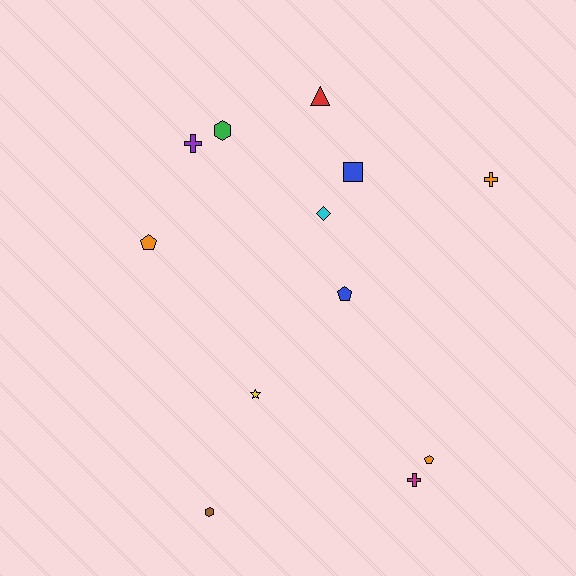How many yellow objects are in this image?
There is 1 yellow object.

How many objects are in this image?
There are 12 objects.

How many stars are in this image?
There is 1 star.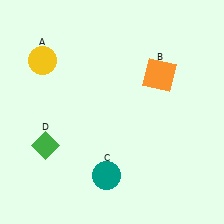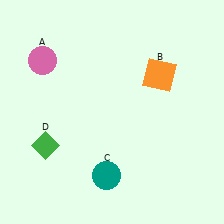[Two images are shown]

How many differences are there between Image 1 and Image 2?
There is 1 difference between the two images.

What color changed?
The circle (A) changed from yellow in Image 1 to pink in Image 2.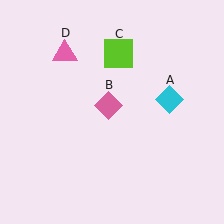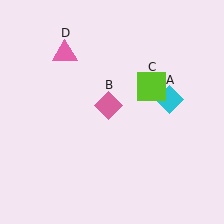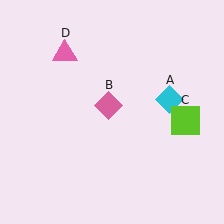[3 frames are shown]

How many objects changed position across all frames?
1 object changed position: lime square (object C).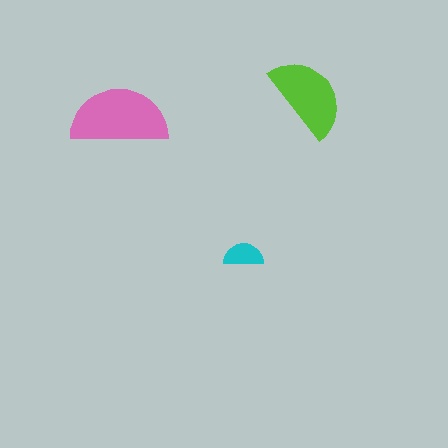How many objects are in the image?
There are 3 objects in the image.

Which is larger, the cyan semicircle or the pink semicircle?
The pink one.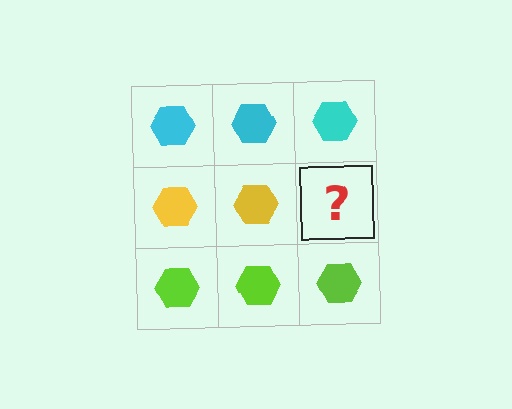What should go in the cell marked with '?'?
The missing cell should contain a yellow hexagon.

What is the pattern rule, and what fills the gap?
The rule is that each row has a consistent color. The gap should be filled with a yellow hexagon.